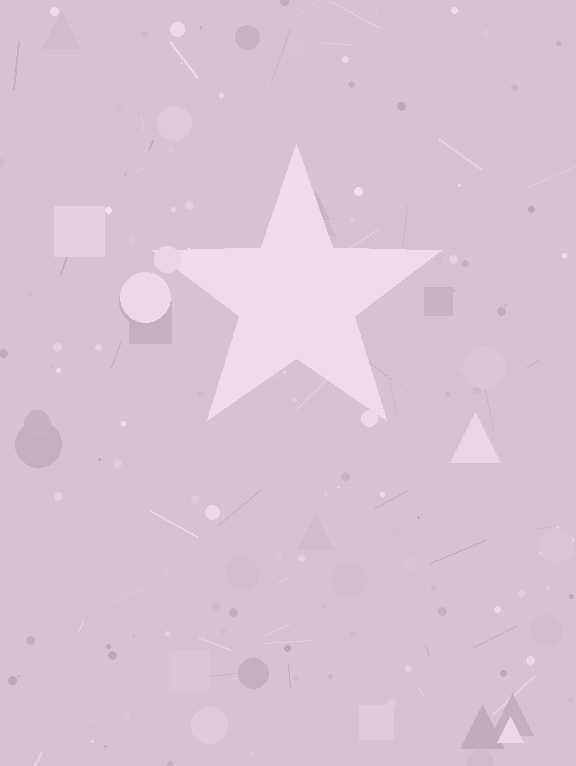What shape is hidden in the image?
A star is hidden in the image.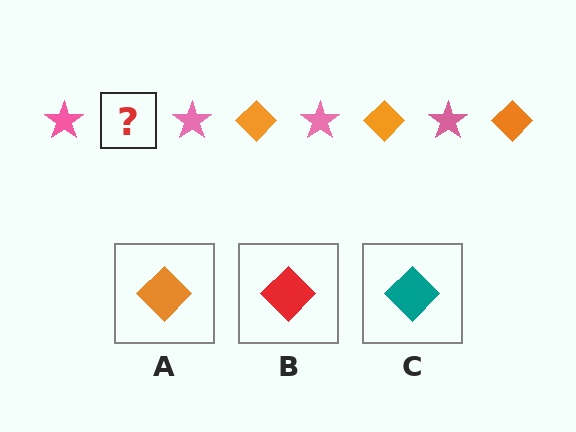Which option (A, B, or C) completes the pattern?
A.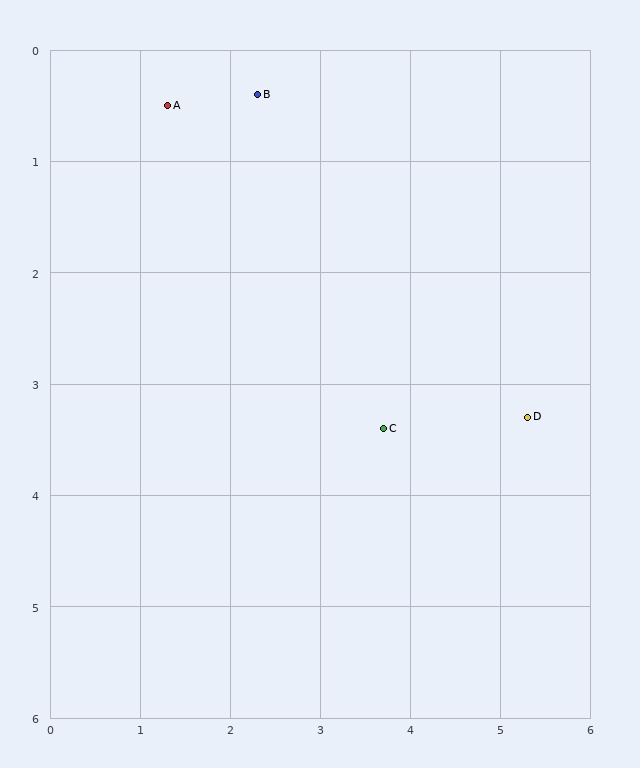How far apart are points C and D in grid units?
Points C and D are about 1.6 grid units apart.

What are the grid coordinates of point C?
Point C is at approximately (3.7, 3.4).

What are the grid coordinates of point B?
Point B is at approximately (2.3, 0.4).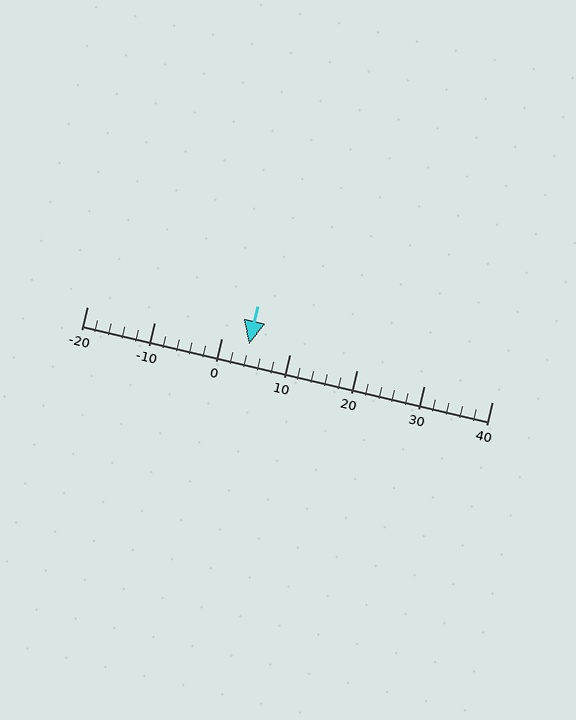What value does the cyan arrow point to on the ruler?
The cyan arrow points to approximately 4.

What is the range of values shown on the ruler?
The ruler shows values from -20 to 40.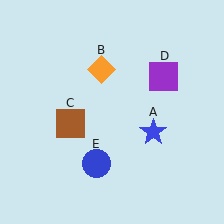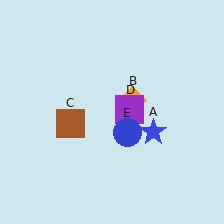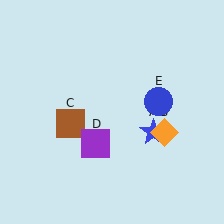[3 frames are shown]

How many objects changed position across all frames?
3 objects changed position: orange diamond (object B), purple square (object D), blue circle (object E).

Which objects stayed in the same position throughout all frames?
Blue star (object A) and brown square (object C) remained stationary.